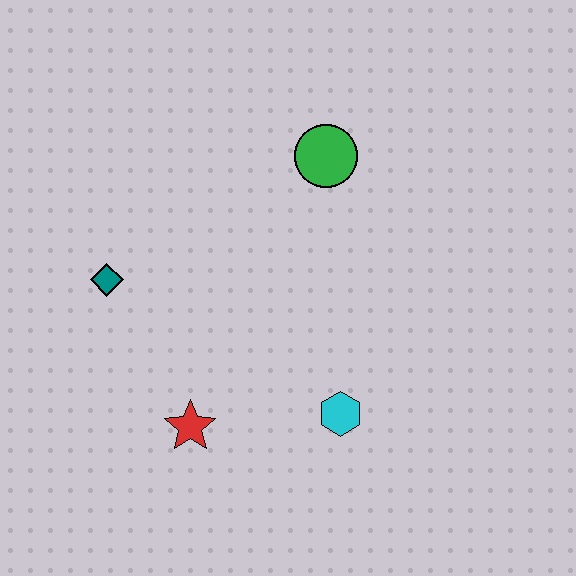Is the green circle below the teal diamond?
No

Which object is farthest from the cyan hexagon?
The teal diamond is farthest from the cyan hexagon.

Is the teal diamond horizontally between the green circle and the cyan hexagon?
No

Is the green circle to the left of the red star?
No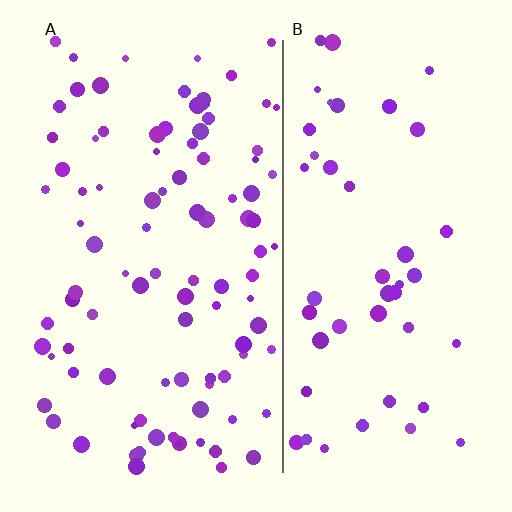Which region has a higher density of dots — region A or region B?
A (the left).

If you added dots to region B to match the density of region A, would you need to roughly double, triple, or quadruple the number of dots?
Approximately double.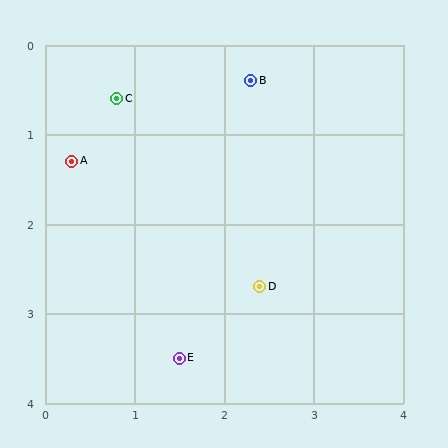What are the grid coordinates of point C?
Point C is at approximately (0.8, 0.6).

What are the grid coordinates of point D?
Point D is at approximately (2.4, 2.7).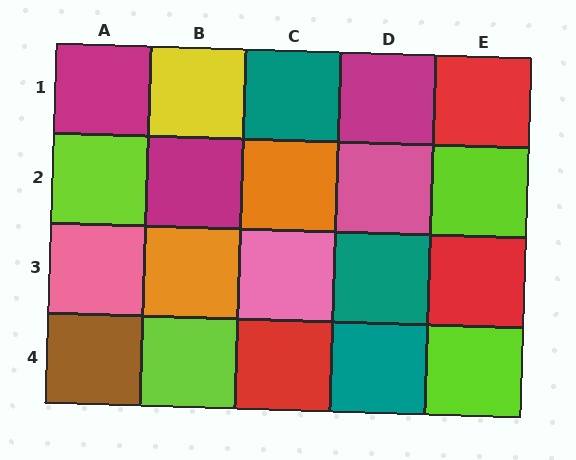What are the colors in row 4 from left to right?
Brown, lime, red, teal, lime.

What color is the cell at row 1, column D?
Magenta.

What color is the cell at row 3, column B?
Orange.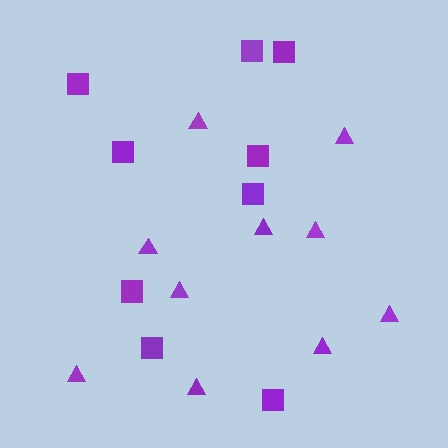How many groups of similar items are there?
There are 2 groups: one group of triangles (10) and one group of squares (9).